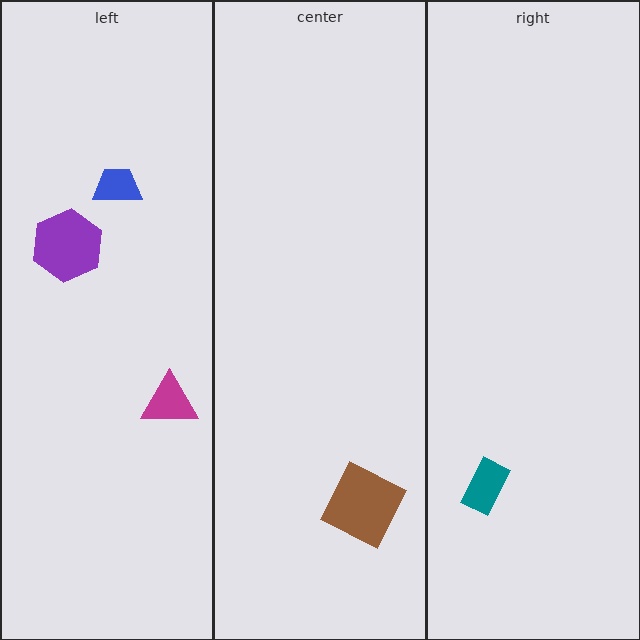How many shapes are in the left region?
3.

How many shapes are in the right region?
1.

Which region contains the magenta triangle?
The left region.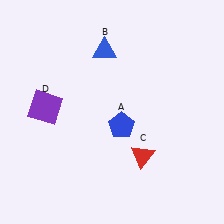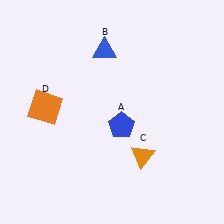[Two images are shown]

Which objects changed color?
C changed from red to orange. D changed from purple to orange.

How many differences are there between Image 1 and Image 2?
There are 2 differences between the two images.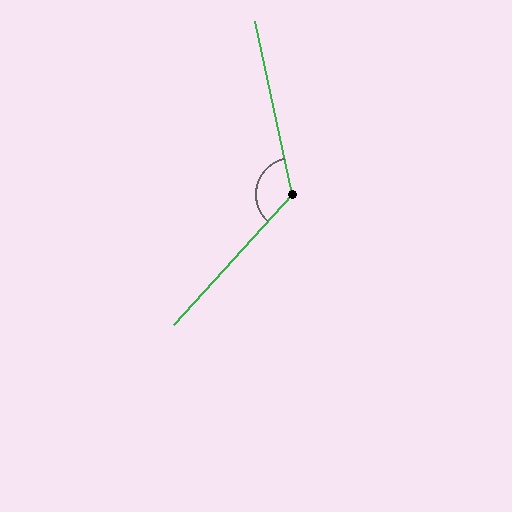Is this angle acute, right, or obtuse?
It is obtuse.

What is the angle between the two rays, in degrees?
Approximately 126 degrees.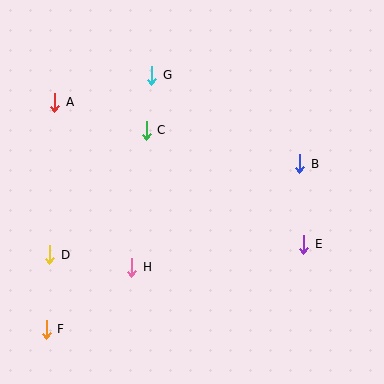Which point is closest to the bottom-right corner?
Point E is closest to the bottom-right corner.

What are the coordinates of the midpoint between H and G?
The midpoint between H and G is at (142, 171).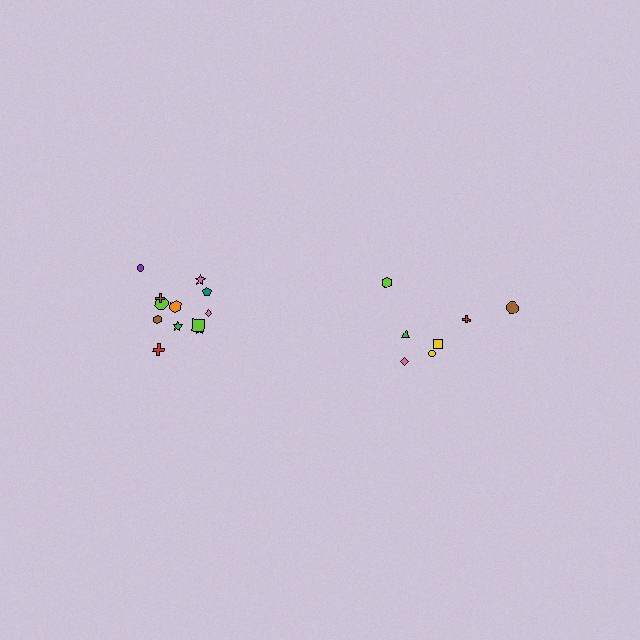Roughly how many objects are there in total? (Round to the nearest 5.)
Roughly 20 objects in total.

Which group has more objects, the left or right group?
The left group.